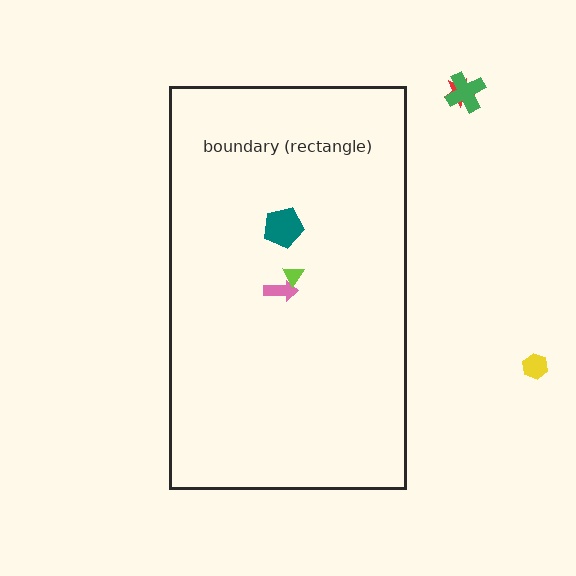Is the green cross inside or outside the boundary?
Outside.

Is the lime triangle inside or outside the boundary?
Inside.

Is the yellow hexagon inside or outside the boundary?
Outside.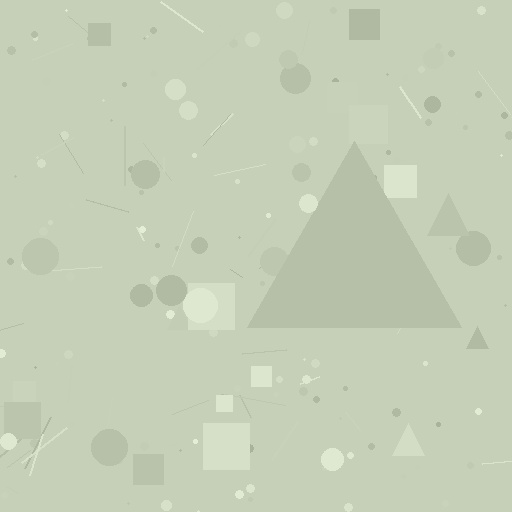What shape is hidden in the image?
A triangle is hidden in the image.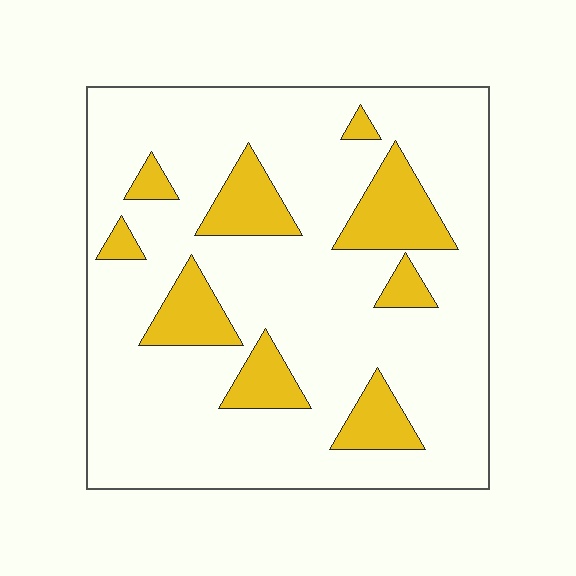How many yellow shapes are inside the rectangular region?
9.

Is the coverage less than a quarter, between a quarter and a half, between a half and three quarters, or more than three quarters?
Less than a quarter.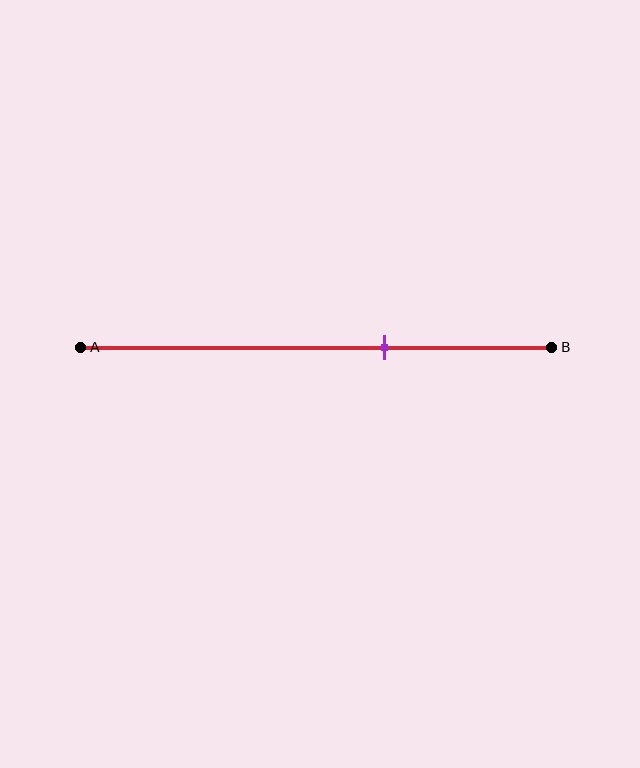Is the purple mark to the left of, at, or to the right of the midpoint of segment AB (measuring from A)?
The purple mark is to the right of the midpoint of segment AB.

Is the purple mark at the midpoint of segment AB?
No, the mark is at about 65% from A, not at the 50% midpoint.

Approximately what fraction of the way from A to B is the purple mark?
The purple mark is approximately 65% of the way from A to B.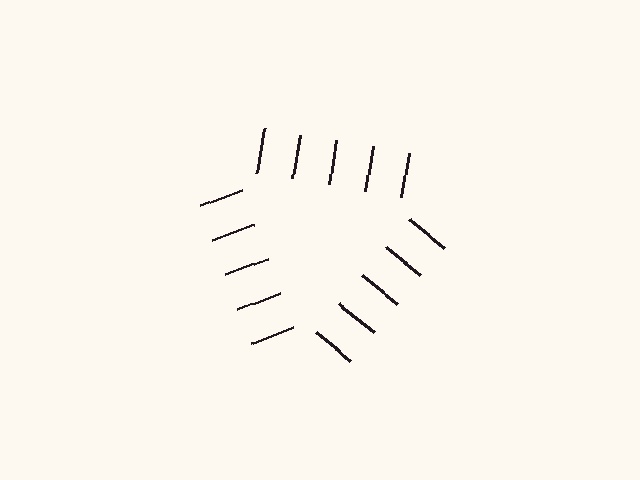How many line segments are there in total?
15 — 5 along each of the 3 edges.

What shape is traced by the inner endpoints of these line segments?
An illusory triangle — the line segments terminate on its edges but no continuous stroke is drawn.